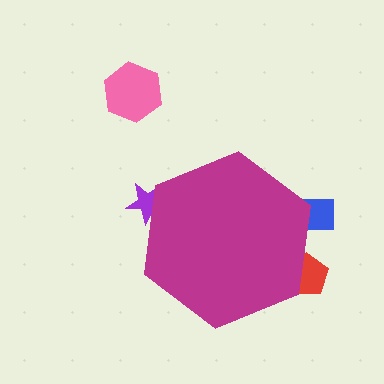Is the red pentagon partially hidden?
Yes, the red pentagon is partially hidden behind the magenta hexagon.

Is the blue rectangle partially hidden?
Yes, the blue rectangle is partially hidden behind the magenta hexagon.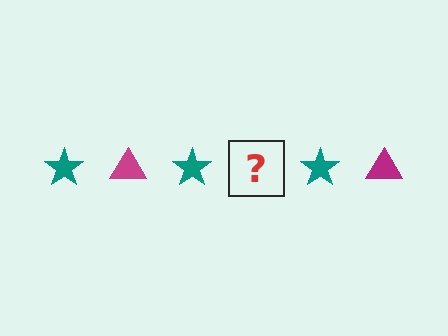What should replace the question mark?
The question mark should be replaced with a magenta triangle.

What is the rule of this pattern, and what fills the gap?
The rule is that the pattern alternates between teal star and magenta triangle. The gap should be filled with a magenta triangle.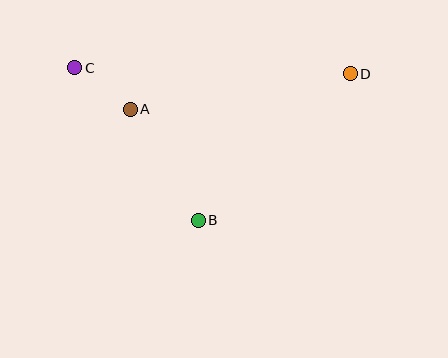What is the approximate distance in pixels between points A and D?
The distance between A and D is approximately 223 pixels.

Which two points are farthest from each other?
Points C and D are farthest from each other.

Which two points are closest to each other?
Points A and C are closest to each other.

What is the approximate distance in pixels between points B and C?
The distance between B and C is approximately 196 pixels.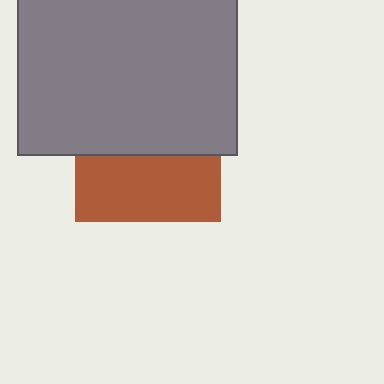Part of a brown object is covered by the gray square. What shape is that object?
It is a square.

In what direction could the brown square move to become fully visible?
The brown square could move down. That would shift it out from behind the gray square entirely.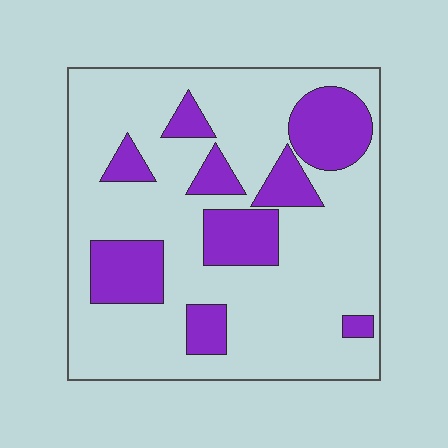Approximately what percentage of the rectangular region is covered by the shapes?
Approximately 25%.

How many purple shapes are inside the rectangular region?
9.